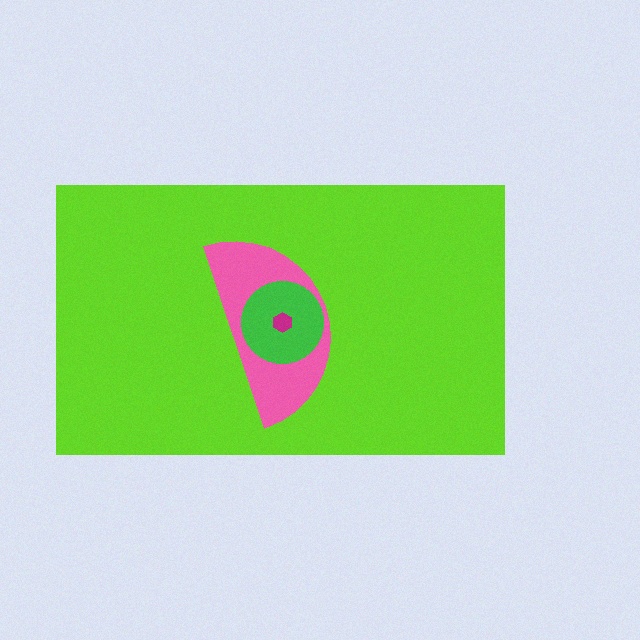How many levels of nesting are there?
4.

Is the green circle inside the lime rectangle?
Yes.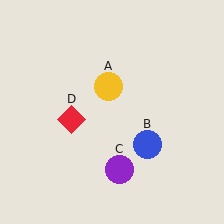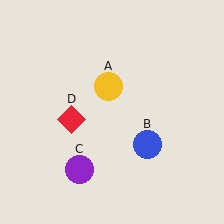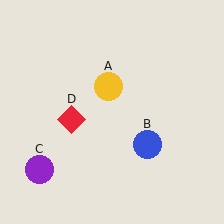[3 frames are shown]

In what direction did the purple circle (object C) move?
The purple circle (object C) moved left.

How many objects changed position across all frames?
1 object changed position: purple circle (object C).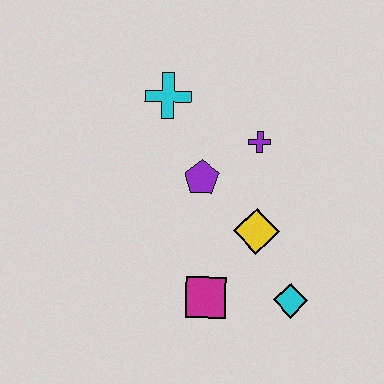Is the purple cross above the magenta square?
Yes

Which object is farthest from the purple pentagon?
The cyan diamond is farthest from the purple pentagon.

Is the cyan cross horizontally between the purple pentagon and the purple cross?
No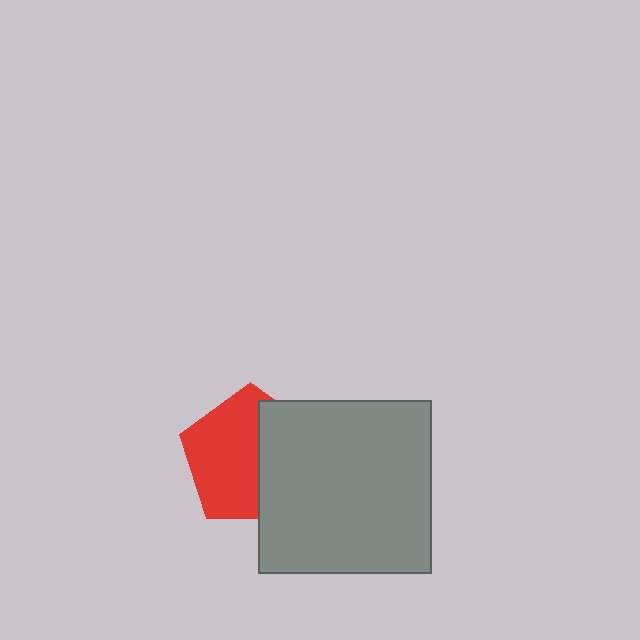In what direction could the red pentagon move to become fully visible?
The red pentagon could move left. That would shift it out from behind the gray square entirely.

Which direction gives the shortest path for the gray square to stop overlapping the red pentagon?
Moving right gives the shortest separation.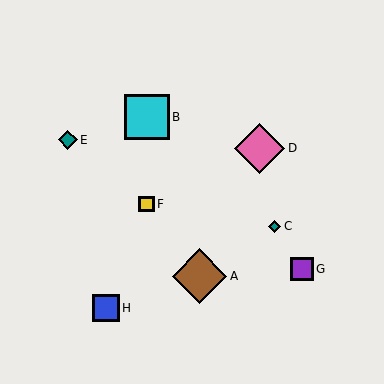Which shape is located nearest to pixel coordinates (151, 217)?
The yellow square (labeled F) at (146, 204) is nearest to that location.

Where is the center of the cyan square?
The center of the cyan square is at (147, 117).